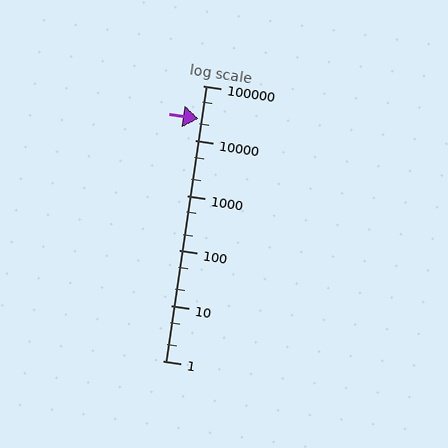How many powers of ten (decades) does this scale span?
The scale spans 5 decades, from 1 to 100000.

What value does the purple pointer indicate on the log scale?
The pointer indicates approximately 25000.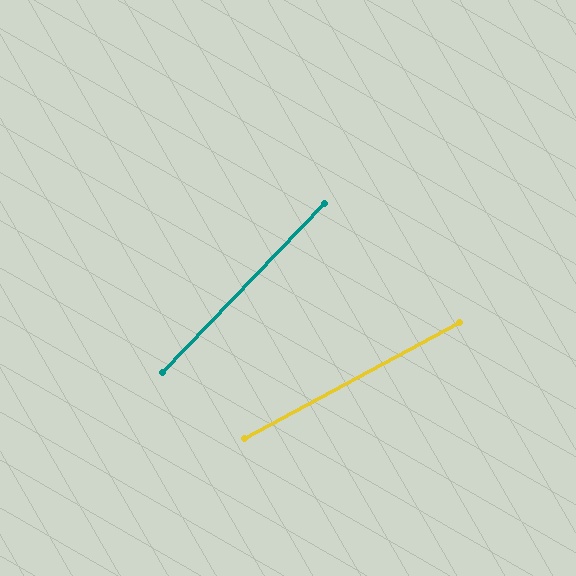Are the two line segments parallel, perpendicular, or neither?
Neither parallel nor perpendicular — they differ by about 18°.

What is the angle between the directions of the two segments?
Approximately 18 degrees.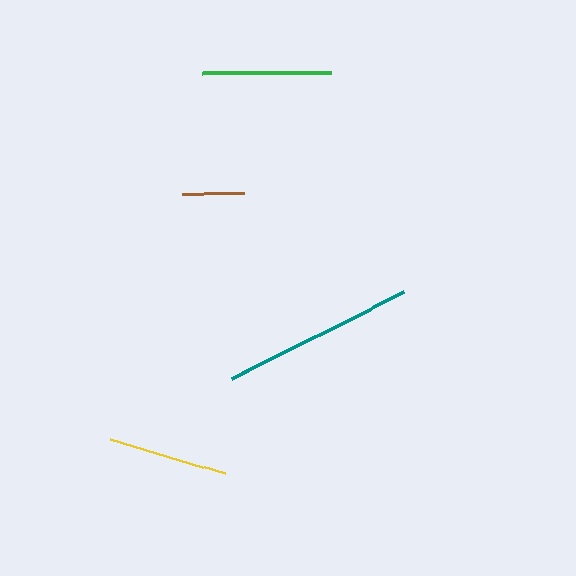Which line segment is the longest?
The teal line is the longest at approximately 193 pixels.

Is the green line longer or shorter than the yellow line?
The green line is longer than the yellow line.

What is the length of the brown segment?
The brown segment is approximately 62 pixels long.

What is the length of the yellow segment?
The yellow segment is approximately 120 pixels long.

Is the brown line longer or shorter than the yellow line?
The yellow line is longer than the brown line.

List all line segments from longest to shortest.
From longest to shortest: teal, green, yellow, brown.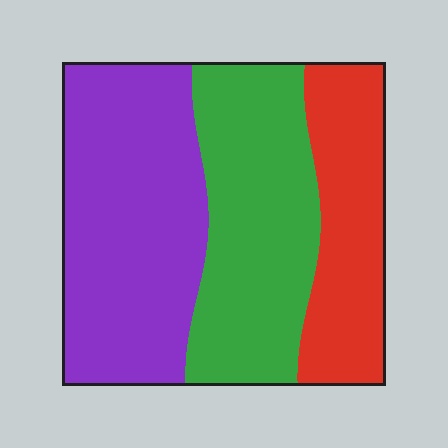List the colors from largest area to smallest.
From largest to smallest: purple, green, red.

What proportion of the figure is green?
Green covers around 35% of the figure.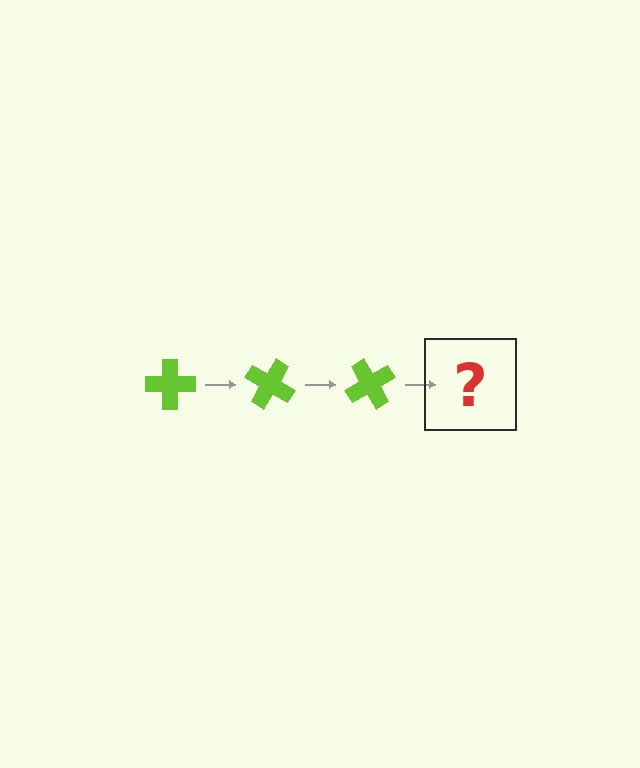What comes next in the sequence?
The next element should be a lime cross rotated 90 degrees.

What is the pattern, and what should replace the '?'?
The pattern is that the cross rotates 30 degrees each step. The '?' should be a lime cross rotated 90 degrees.